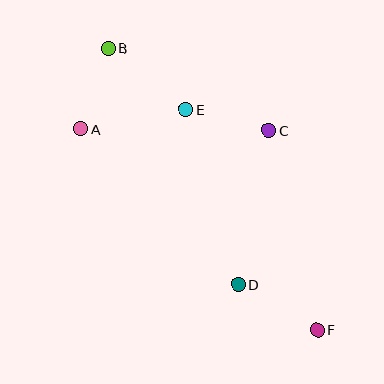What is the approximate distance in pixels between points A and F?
The distance between A and F is approximately 311 pixels.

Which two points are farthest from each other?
Points B and F are farthest from each other.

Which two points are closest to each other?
Points A and B are closest to each other.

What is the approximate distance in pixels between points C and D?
The distance between C and D is approximately 157 pixels.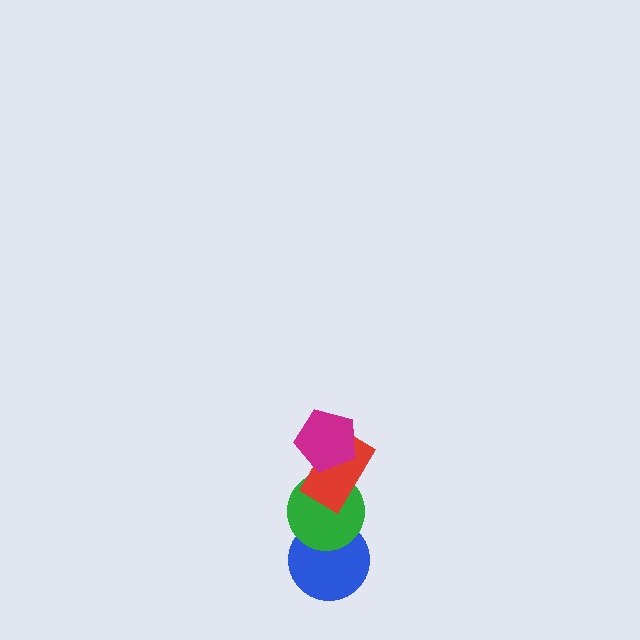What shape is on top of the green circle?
The red rectangle is on top of the green circle.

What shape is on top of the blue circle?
The green circle is on top of the blue circle.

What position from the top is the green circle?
The green circle is 3rd from the top.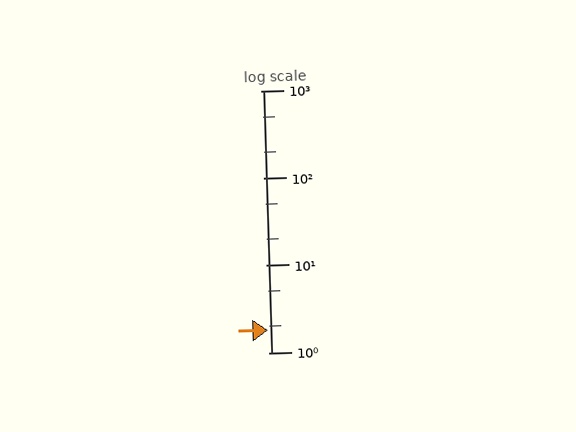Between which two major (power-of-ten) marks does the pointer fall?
The pointer is between 1 and 10.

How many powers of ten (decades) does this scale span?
The scale spans 3 decades, from 1 to 1000.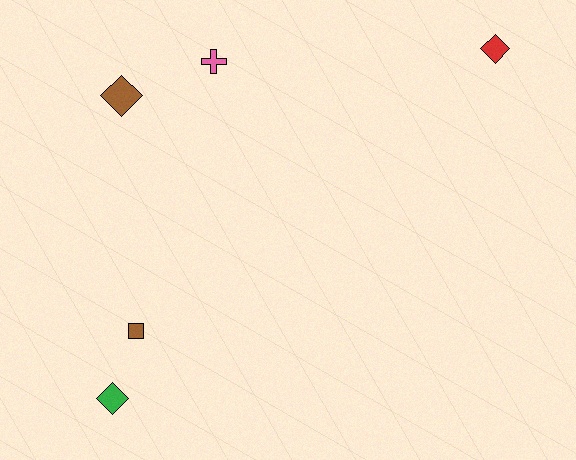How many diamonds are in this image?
There are 3 diamonds.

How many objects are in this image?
There are 5 objects.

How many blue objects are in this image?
There are no blue objects.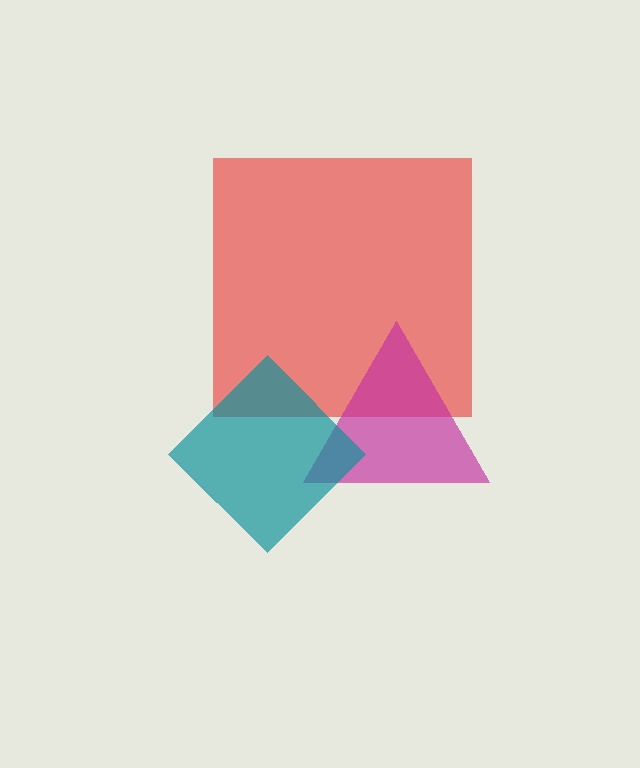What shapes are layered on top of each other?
The layered shapes are: a red square, a magenta triangle, a teal diamond.